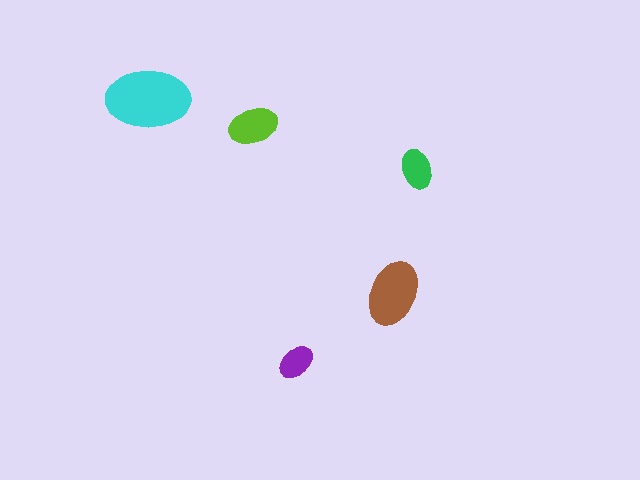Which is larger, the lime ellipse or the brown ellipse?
The brown one.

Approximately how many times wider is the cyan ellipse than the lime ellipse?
About 1.5 times wider.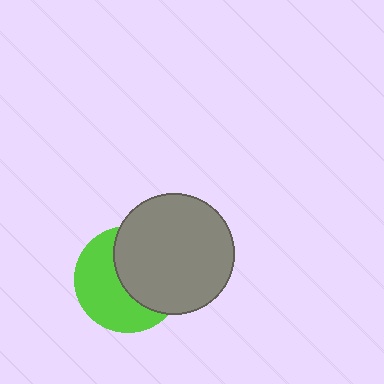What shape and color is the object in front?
The object in front is a gray circle.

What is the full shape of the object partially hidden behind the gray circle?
The partially hidden object is a lime circle.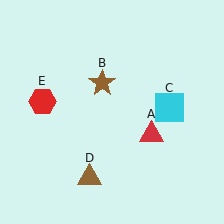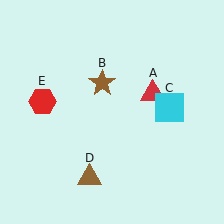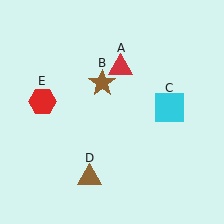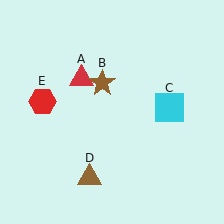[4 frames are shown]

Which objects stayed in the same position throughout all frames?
Brown star (object B) and cyan square (object C) and brown triangle (object D) and red hexagon (object E) remained stationary.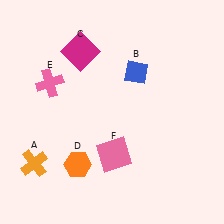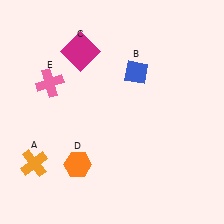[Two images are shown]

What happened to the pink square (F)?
The pink square (F) was removed in Image 2. It was in the bottom-right area of Image 1.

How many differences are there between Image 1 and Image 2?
There is 1 difference between the two images.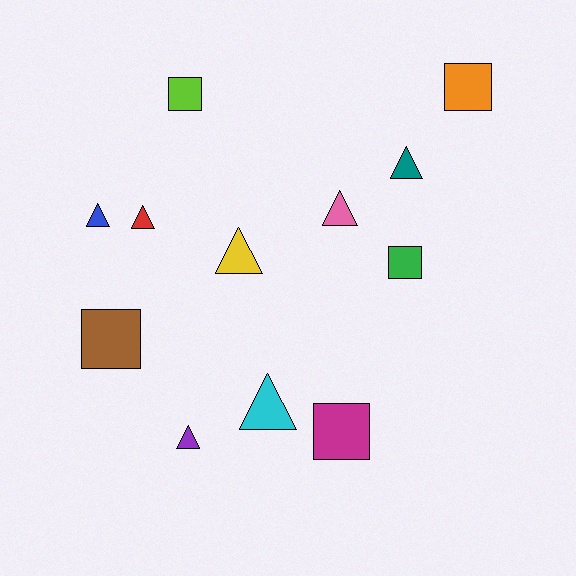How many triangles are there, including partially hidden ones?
There are 7 triangles.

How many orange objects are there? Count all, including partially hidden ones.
There is 1 orange object.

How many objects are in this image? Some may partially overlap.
There are 12 objects.